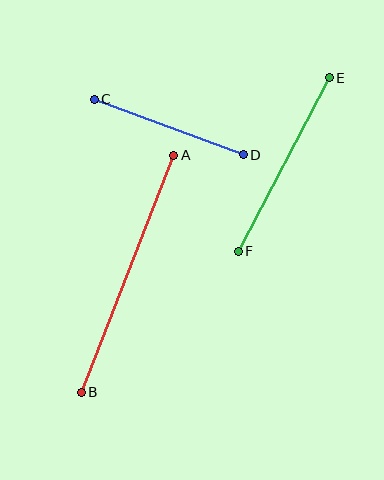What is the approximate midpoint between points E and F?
The midpoint is at approximately (284, 165) pixels.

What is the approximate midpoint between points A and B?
The midpoint is at approximately (127, 274) pixels.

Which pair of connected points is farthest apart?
Points A and B are farthest apart.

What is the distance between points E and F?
The distance is approximately 196 pixels.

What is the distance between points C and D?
The distance is approximately 159 pixels.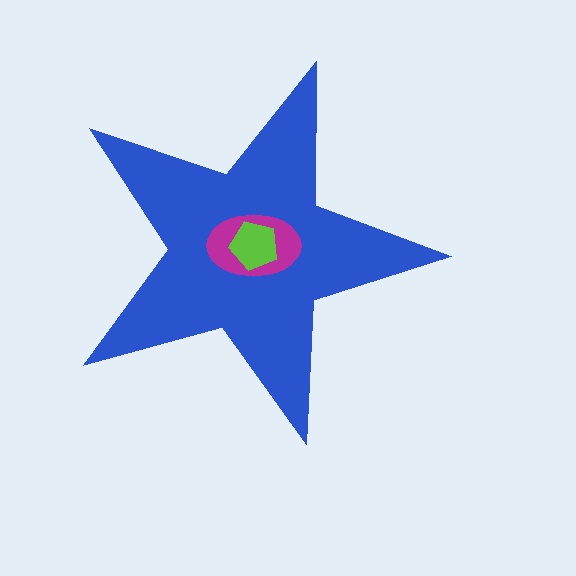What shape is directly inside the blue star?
The magenta ellipse.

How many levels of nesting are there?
3.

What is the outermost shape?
The blue star.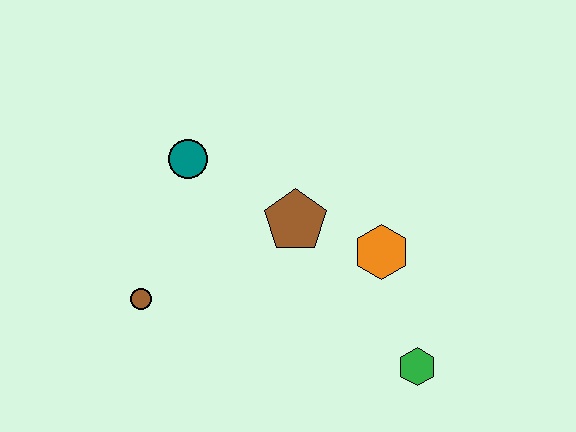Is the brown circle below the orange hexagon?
Yes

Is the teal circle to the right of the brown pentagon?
No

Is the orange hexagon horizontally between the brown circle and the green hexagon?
Yes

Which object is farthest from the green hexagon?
The teal circle is farthest from the green hexagon.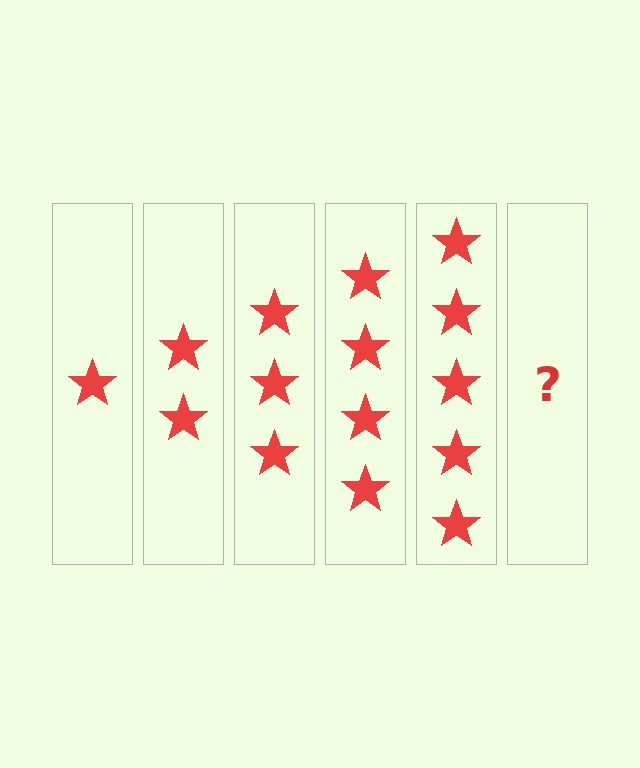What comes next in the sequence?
The next element should be 6 stars.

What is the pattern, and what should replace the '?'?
The pattern is that each step adds one more star. The '?' should be 6 stars.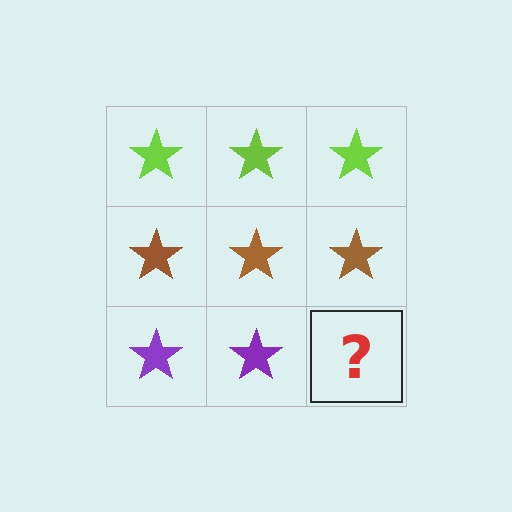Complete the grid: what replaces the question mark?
The question mark should be replaced with a purple star.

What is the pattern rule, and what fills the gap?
The rule is that each row has a consistent color. The gap should be filled with a purple star.